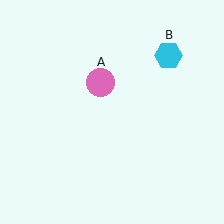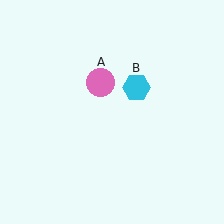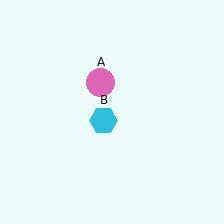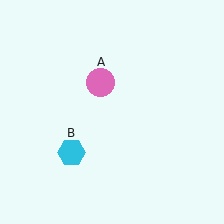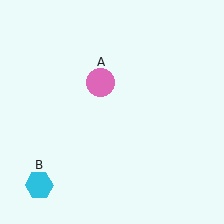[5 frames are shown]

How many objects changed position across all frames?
1 object changed position: cyan hexagon (object B).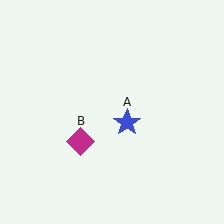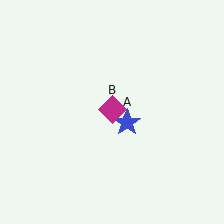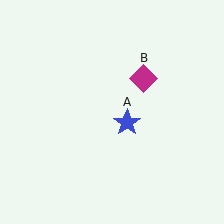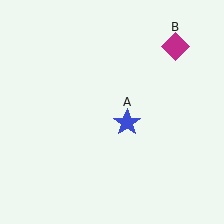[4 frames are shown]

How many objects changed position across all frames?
1 object changed position: magenta diamond (object B).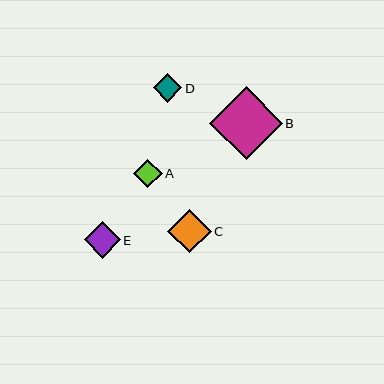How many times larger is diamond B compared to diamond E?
Diamond B is approximately 2.0 times the size of diamond E.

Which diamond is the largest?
Diamond B is the largest with a size of approximately 73 pixels.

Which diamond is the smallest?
Diamond D is the smallest with a size of approximately 28 pixels.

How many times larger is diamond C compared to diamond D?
Diamond C is approximately 1.5 times the size of diamond D.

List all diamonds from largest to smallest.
From largest to smallest: B, C, E, A, D.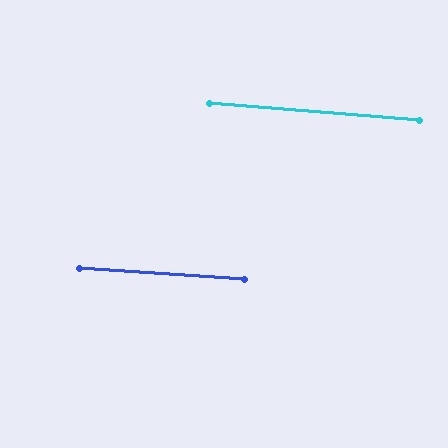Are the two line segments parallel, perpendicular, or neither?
Parallel — their directions differ by only 1.0°.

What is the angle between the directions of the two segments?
Approximately 1 degree.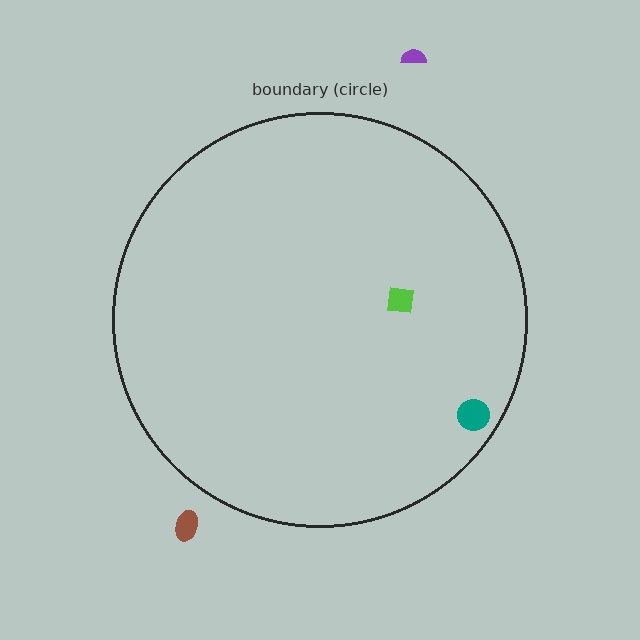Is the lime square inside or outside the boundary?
Inside.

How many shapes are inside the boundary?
2 inside, 2 outside.